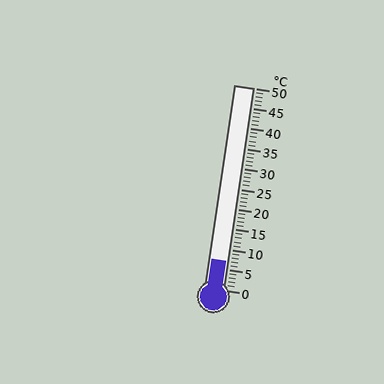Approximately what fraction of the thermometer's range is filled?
The thermometer is filled to approximately 15% of its range.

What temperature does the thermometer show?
The thermometer shows approximately 7°C.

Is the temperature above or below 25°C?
The temperature is below 25°C.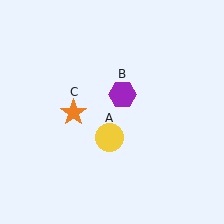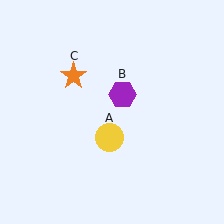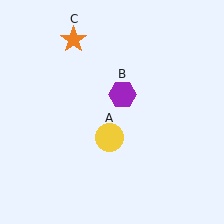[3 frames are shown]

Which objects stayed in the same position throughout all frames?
Yellow circle (object A) and purple hexagon (object B) remained stationary.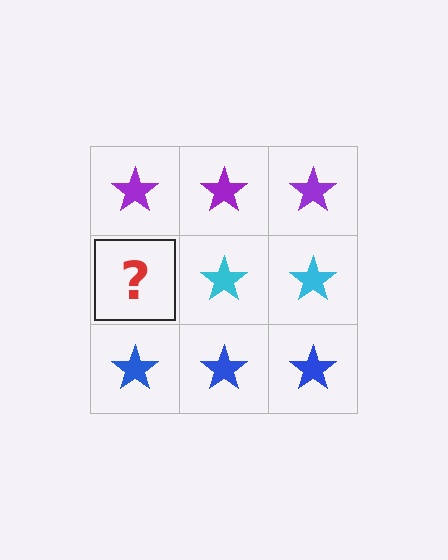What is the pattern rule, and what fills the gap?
The rule is that each row has a consistent color. The gap should be filled with a cyan star.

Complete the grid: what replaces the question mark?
The question mark should be replaced with a cyan star.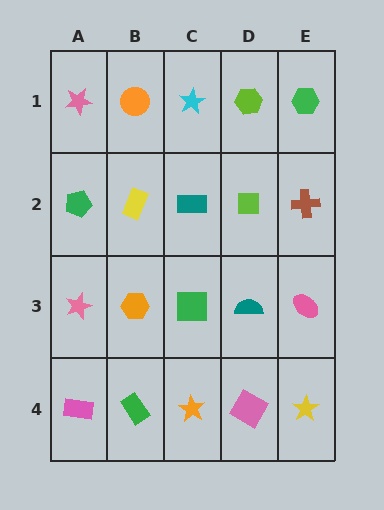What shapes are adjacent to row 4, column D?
A teal semicircle (row 3, column D), an orange star (row 4, column C), a yellow star (row 4, column E).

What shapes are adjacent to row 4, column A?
A pink star (row 3, column A), a green rectangle (row 4, column B).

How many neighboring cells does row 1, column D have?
3.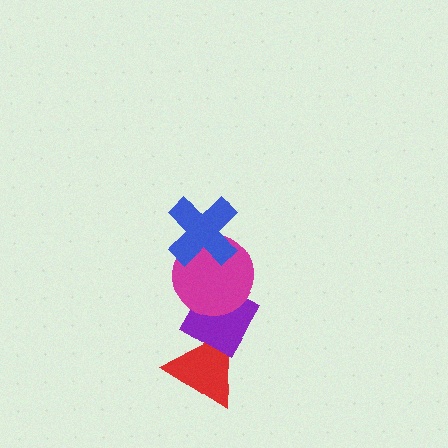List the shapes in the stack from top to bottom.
From top to bottom: the blue cross, the magenta circle, the purple diamond, the red triangle.